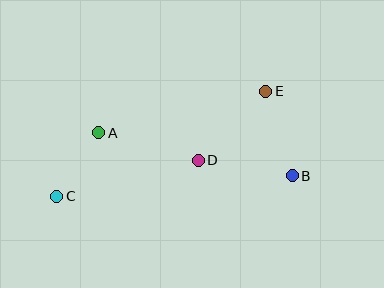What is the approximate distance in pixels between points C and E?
The distance between C and E is approximately 234 pixels.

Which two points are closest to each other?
Points A and C are closest to each other.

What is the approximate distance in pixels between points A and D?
The distance between A and D is approximately 103 pixels.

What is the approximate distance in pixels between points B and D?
The distance between B and D is approximately 95 pixels.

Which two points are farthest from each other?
Points B and C are farthest from each other.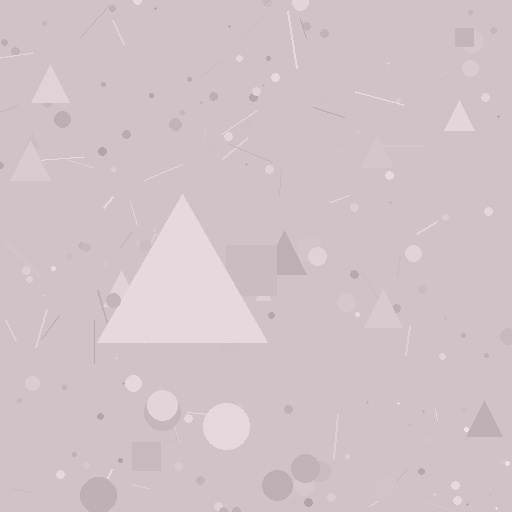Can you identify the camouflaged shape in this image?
The camouflaged shape is a triangle.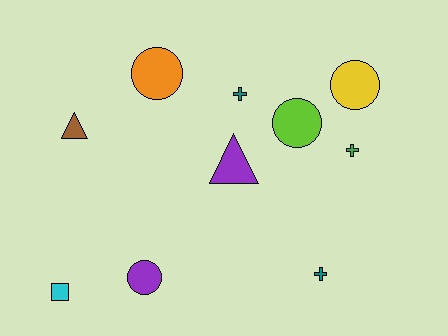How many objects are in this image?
There are 10 objects.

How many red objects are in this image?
There are no red objects.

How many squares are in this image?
There is 1 square.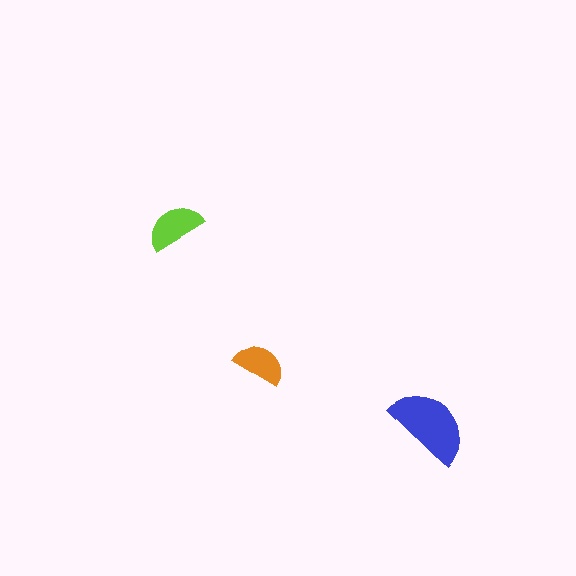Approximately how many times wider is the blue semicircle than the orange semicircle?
About 1.5 times wider.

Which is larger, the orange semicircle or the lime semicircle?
The lime one.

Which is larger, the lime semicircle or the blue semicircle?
The blue one.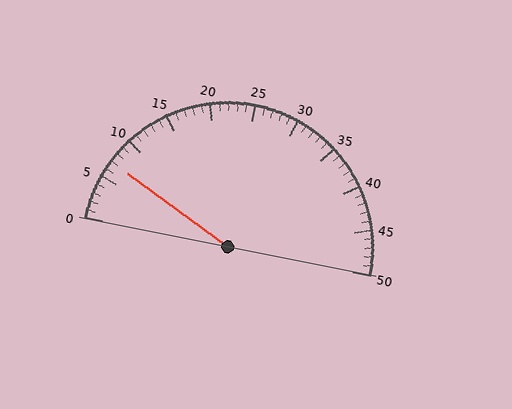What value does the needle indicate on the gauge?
The needle indicates approximately 7.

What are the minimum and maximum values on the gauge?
The gauge ranges from 0 to 50.